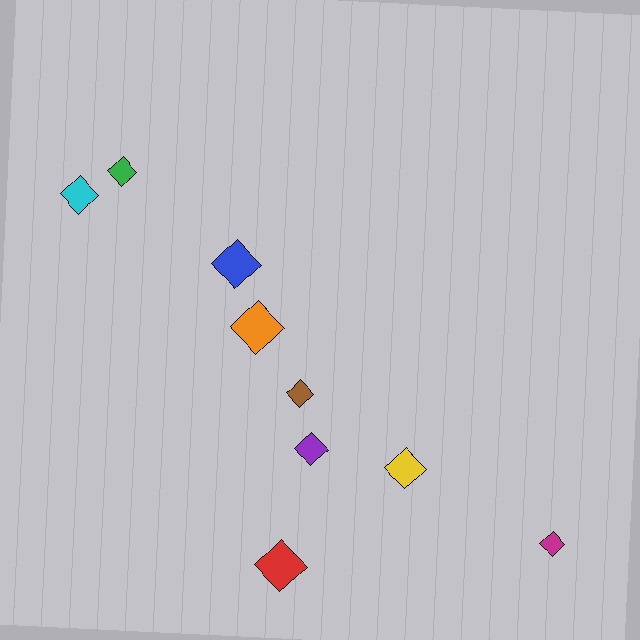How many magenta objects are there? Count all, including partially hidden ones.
There is 1 magenta object.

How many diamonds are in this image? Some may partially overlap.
There are 9 diamonds.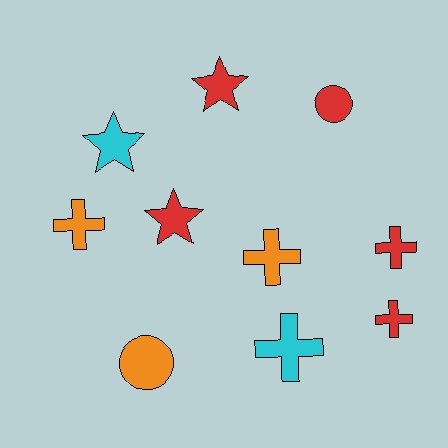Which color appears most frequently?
Red, with 5 objects.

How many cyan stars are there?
There is 1 cyan star.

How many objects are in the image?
There are 10 objects.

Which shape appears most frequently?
Cross, with 5 objects.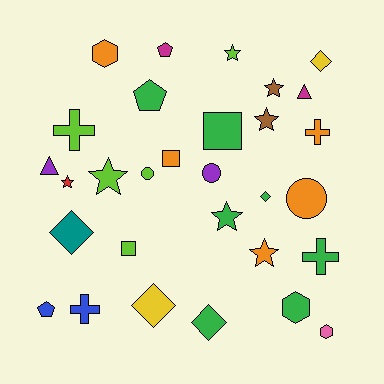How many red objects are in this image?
There is 1 red object.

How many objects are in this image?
There are 30 objects.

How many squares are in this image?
There are 3 squares.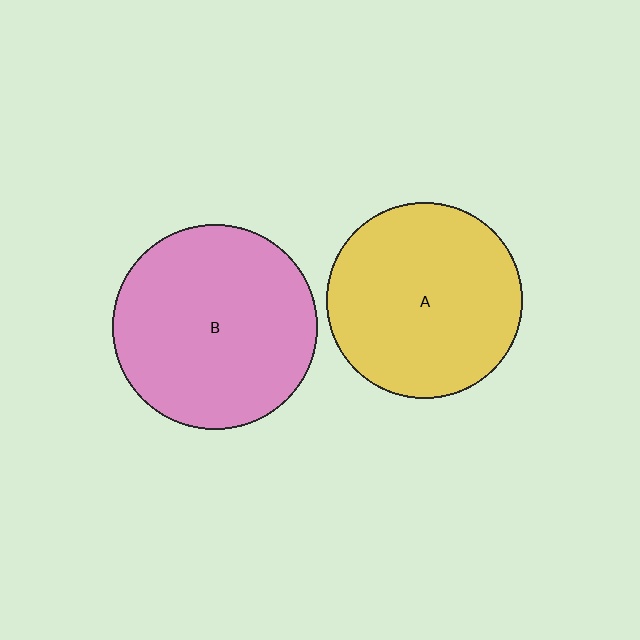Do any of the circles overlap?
No, none of the circles overlap.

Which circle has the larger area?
Circle B (pink).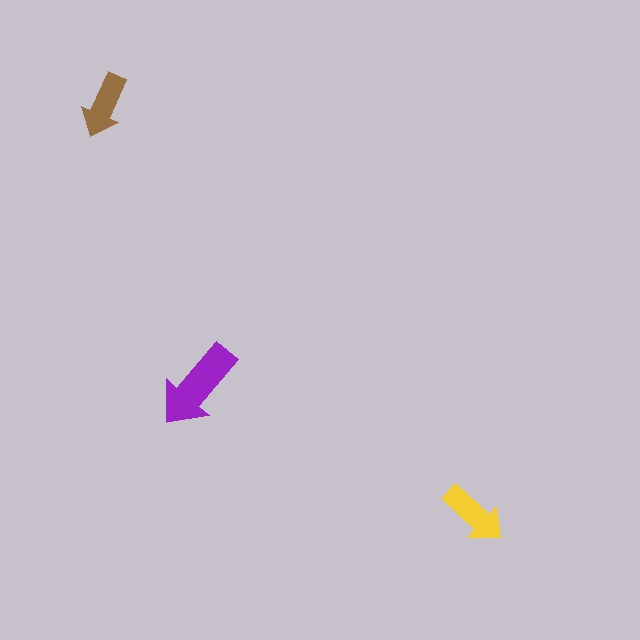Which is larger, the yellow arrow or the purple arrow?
The purple one.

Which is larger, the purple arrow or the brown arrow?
The purple one.